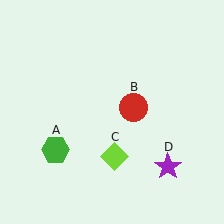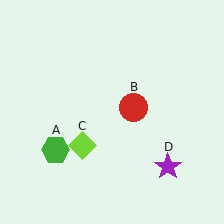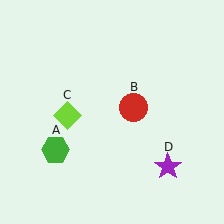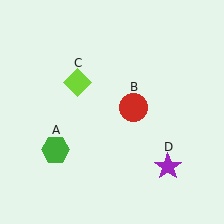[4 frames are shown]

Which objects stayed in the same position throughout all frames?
Green hexagon (object A) and red circle (object B) and purple star (object D) remained stationary.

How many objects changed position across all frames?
1 object changed position: lime diamond (object C).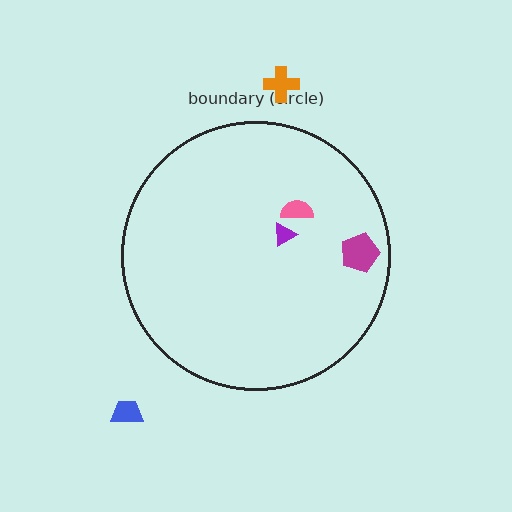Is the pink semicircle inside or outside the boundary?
Inside.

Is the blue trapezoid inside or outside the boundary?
Outside.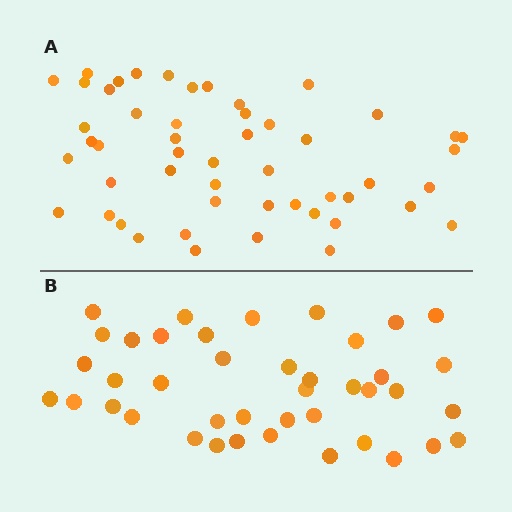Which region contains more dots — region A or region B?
Region A (the top region) has more dots.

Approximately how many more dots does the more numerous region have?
Region A has roughly 10 or so more dots than region B.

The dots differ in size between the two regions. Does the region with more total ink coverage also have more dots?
No. Region B has more total ink coverage because its dots are larger, but region A actually contains more individual dots. Total area can be misleading — the number of items is what matters here.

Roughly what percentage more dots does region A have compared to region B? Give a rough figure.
About 25% more.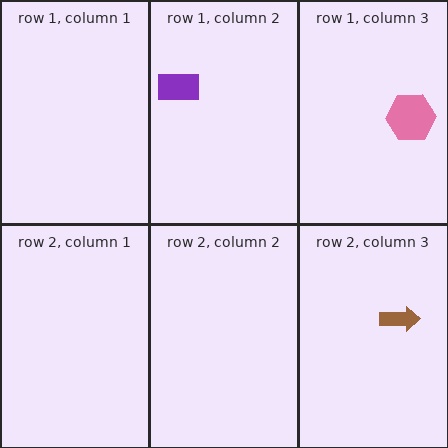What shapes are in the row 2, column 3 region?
The brown arrow.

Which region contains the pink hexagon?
The row 1, column 3 region.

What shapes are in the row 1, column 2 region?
The purple rectangle.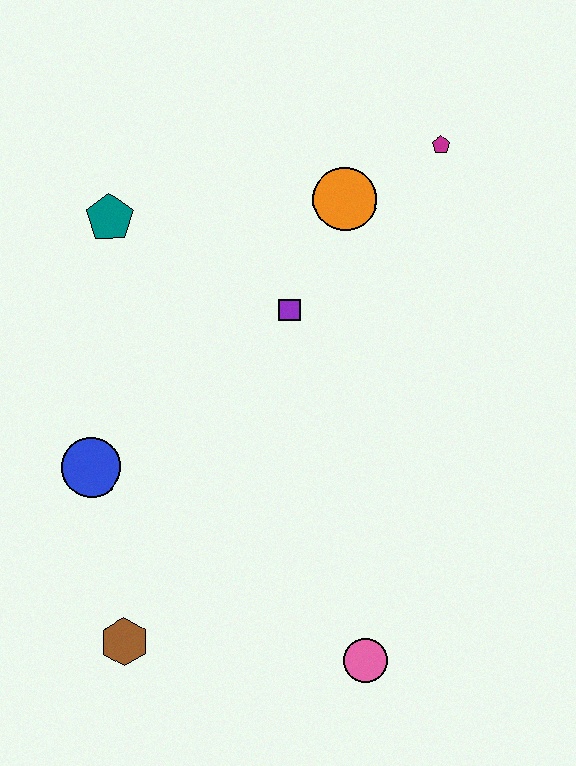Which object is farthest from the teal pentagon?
The pink circle is farthest from the teal pentagon.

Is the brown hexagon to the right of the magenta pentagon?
No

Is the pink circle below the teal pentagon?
Yes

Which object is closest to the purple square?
The orange circle is closest to the purple square.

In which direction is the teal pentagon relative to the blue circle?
The teal pentagon is above the blue circle.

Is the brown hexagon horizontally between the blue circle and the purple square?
Yes